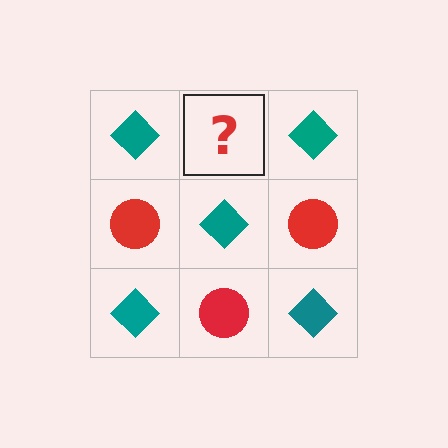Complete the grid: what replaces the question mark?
The question mark should be replaced with a red circle.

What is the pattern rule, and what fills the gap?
The rule is that it alternates teal diamond and red circle in a checkerboard pattern. The gap should be filled with a red circle.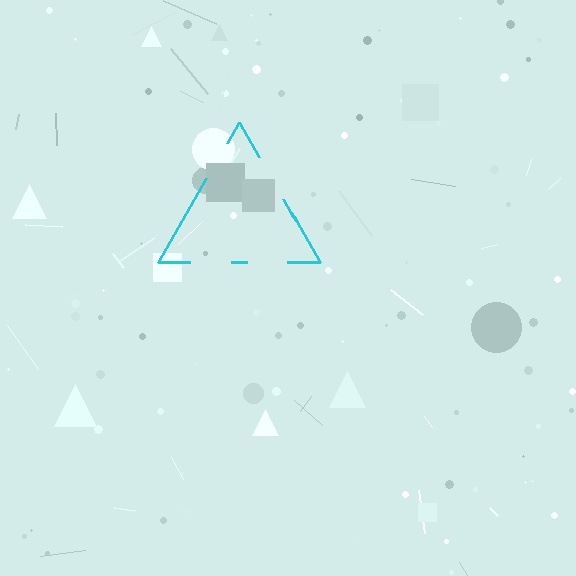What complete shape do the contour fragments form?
The contour fragments form a triangle.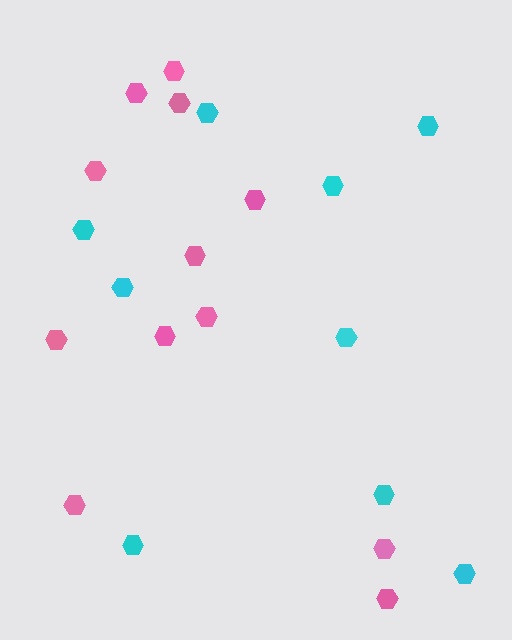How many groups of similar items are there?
There are 2 groups: one group of pink hexagons (12) and one group of cyan hexagons (9).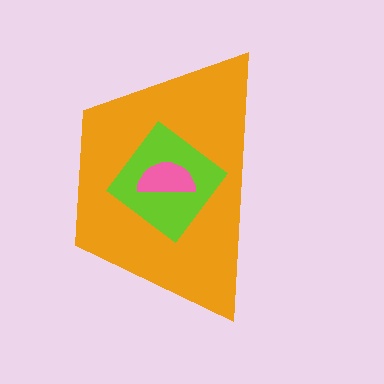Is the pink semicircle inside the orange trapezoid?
Yes.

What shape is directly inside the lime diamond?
The pink semicircle.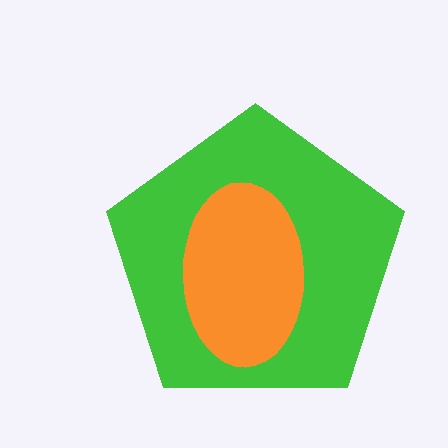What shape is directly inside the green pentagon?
The orange ellipse.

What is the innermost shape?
The orange ellipse.